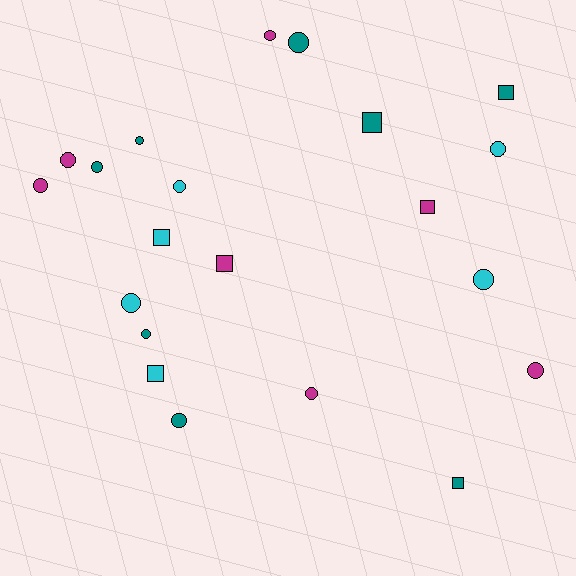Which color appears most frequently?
Teal, with 8 objects.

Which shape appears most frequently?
Circle, with 14 objects.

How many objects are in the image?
There are 21 objects.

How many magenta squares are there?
There are 2 magenta squares.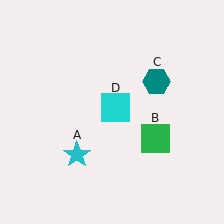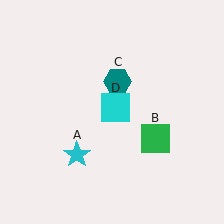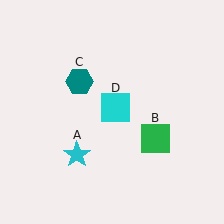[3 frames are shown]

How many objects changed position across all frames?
1 object changed position: teal hexagon (object C).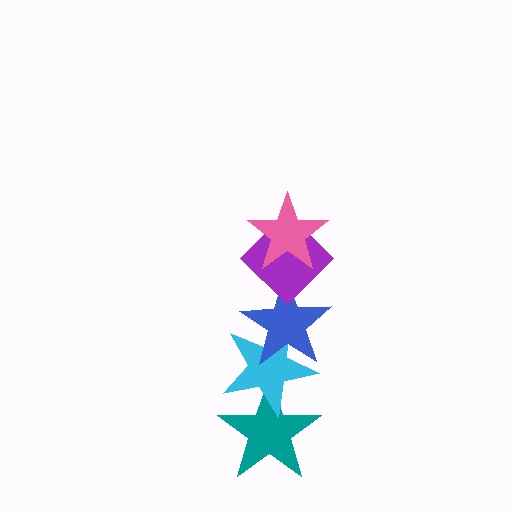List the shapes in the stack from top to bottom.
From top to bottom: the pink star, the purple diamond, the blue star, the cyan star, the teal star.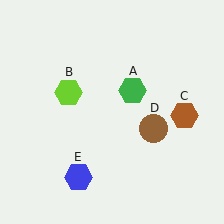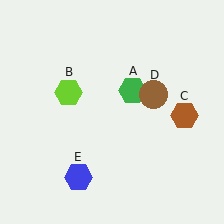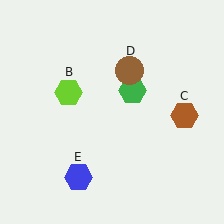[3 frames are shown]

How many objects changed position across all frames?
1 object changed position: brown circle (object D).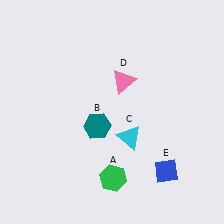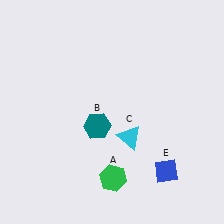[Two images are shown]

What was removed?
The pink triangle (D) was removed in Image 2.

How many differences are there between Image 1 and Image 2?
There is 1 difference between the two images.